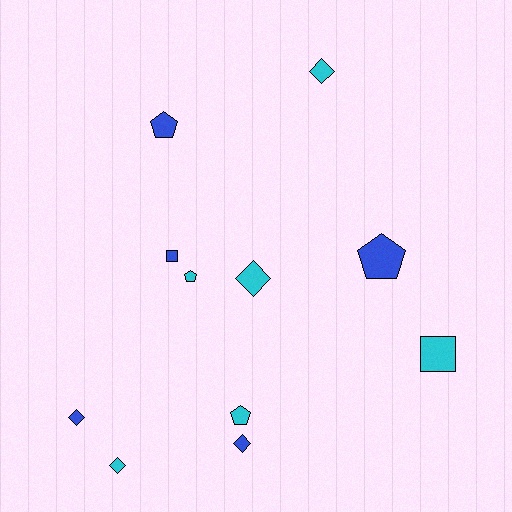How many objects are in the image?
There are 11 objects.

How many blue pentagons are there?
There are 2 blue pentagons.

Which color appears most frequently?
Cyan, with 6 objects.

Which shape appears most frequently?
Diamond, with 5 objects.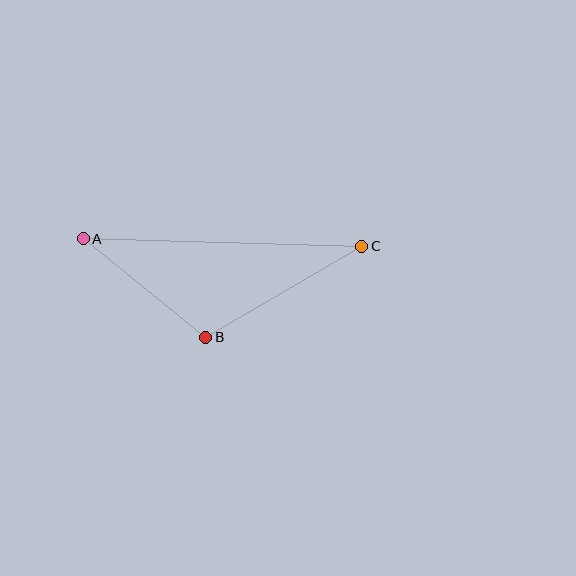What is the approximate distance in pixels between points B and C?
The distance between B and C is approximately 181 pixels.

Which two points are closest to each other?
Points A and B are closest to each other.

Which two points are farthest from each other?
Points A and C are farthest from each other.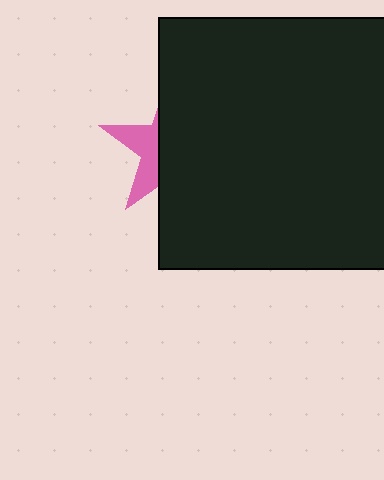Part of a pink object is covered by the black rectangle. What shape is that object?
It is a star.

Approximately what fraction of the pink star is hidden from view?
Roughly 67% of the pink star is hidden behind the black rectangle.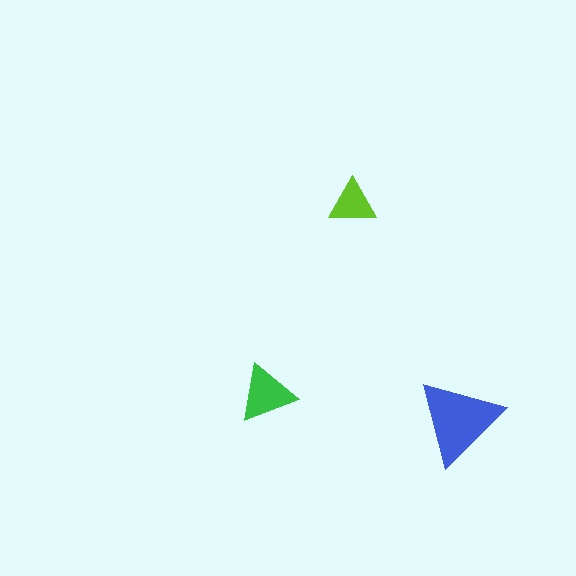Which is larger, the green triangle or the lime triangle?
The green one.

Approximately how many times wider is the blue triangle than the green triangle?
About 1.5 times wider.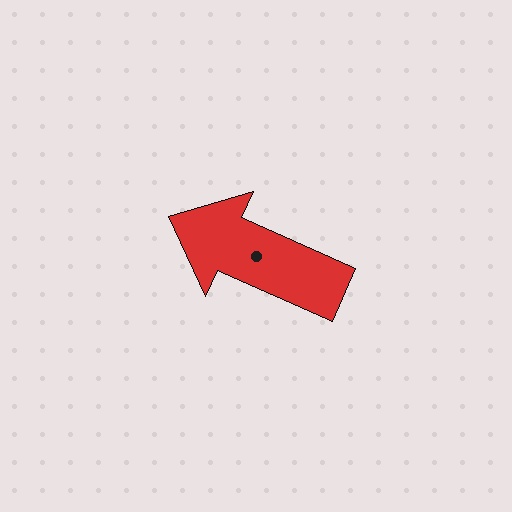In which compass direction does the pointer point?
Northwest.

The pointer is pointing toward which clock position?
Roughly 10 o'clock.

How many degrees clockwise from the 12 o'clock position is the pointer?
Approximately 294 degrees.